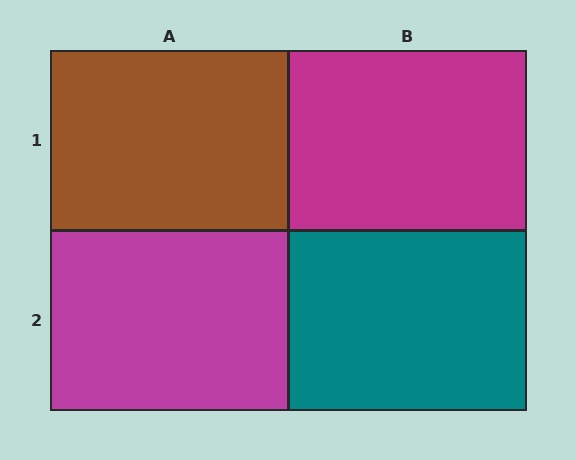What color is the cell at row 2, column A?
Magenta.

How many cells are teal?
1 cell is teal.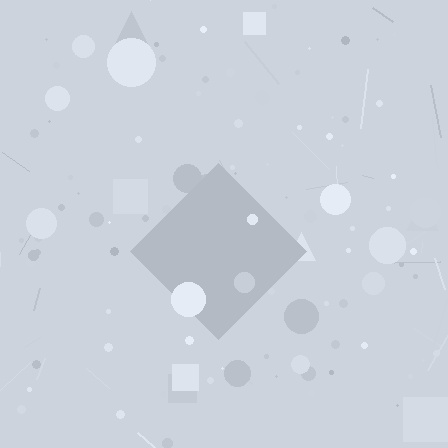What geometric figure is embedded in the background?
A diamond is embedded in the background.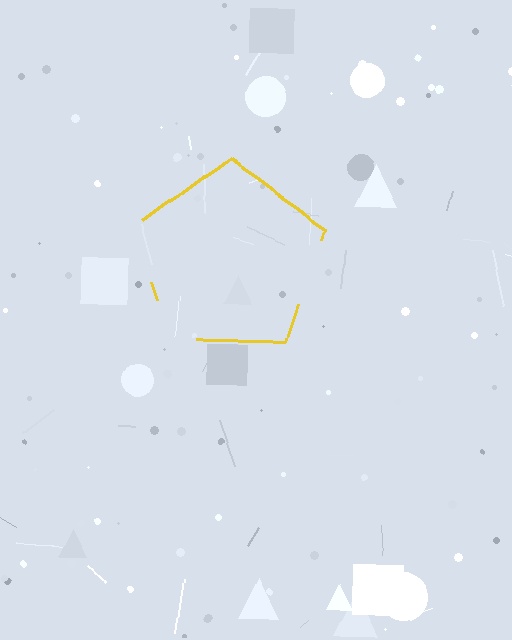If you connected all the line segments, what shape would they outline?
They would outline a pentagon.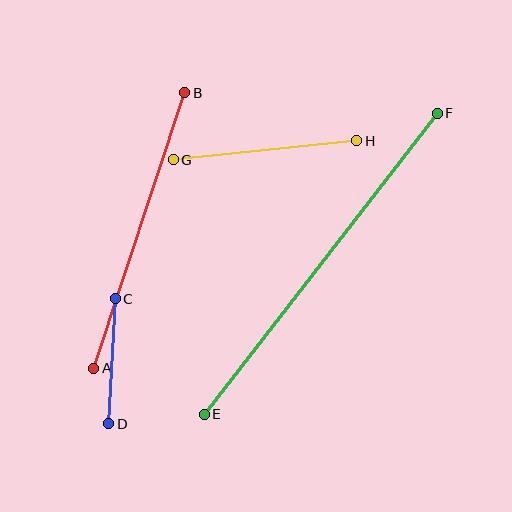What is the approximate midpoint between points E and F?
The midpoint is at approximately (321, 264) pixels.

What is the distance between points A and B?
The distance is approximately 290 pixels.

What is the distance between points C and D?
The distance is approximately 125 pixels.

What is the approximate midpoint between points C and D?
The midpoint is at approximately (112, 361) pixels.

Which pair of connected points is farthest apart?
Points E and F are farthest apart.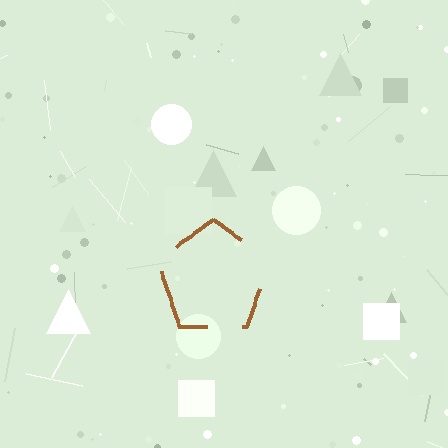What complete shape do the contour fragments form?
The contour fragments form a pentagon.